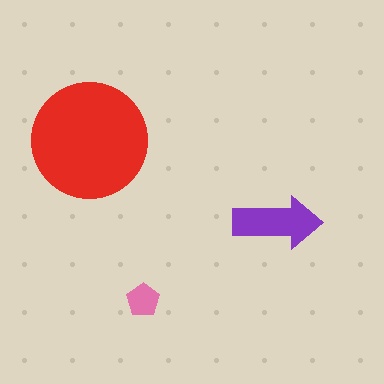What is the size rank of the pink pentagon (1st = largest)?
3rd.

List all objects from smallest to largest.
The pink pentagon, the purple arrow, the red circle.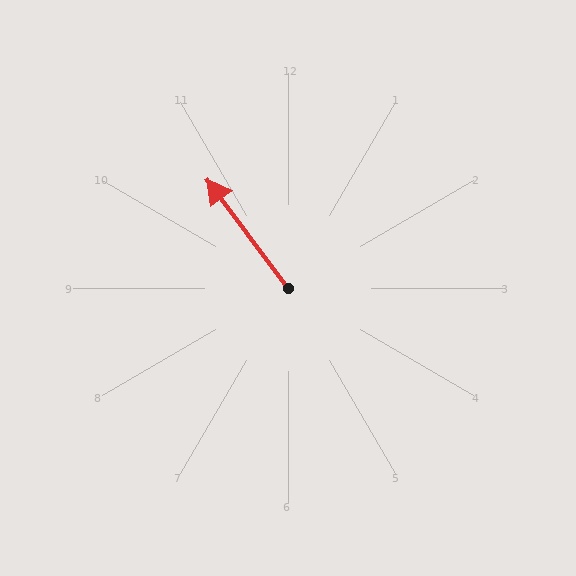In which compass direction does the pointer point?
Northwest.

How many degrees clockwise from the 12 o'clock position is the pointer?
Approximately 323 degrees.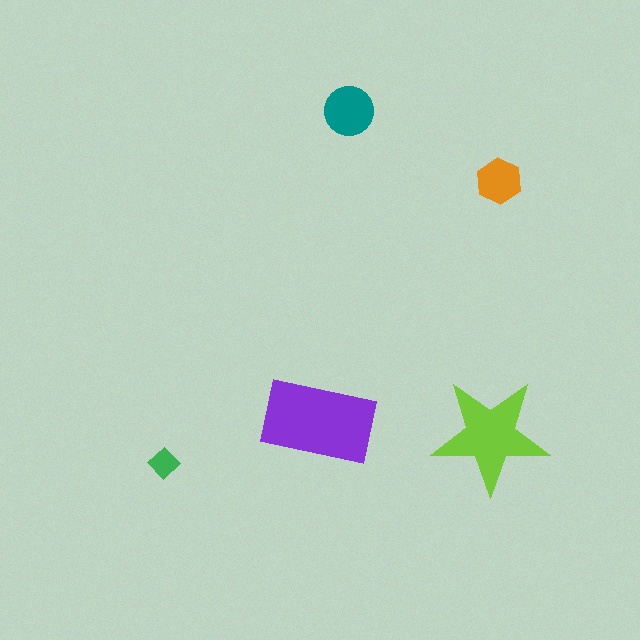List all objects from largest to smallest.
The purple rectangle, the lime star, the teal circle, the orange hexagon, the green diamond.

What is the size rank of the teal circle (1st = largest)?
3rd.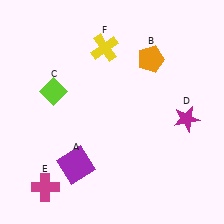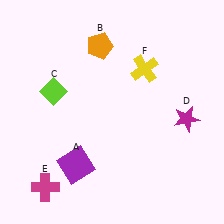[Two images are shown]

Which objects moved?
The objects that moved are: the orange pentagon (B), the yellow cross (F).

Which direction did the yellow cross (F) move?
The yellow cross (F) moved right.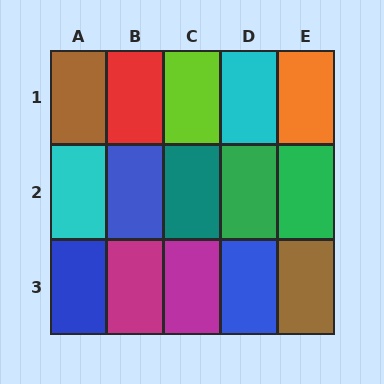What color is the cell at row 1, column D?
Cyan.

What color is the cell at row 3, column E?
Brown.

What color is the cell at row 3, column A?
Blue.